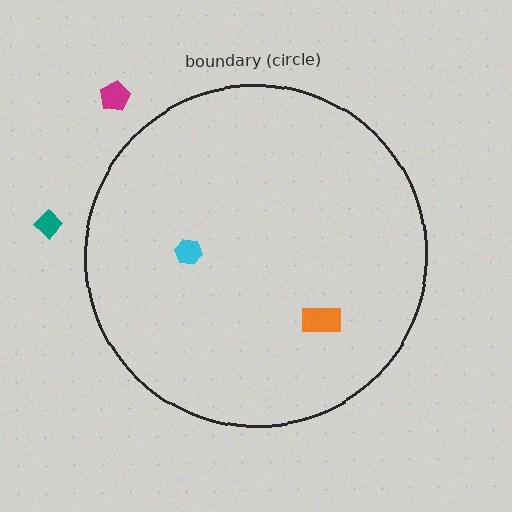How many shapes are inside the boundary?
2 inside, 2 outside.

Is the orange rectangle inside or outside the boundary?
Inside.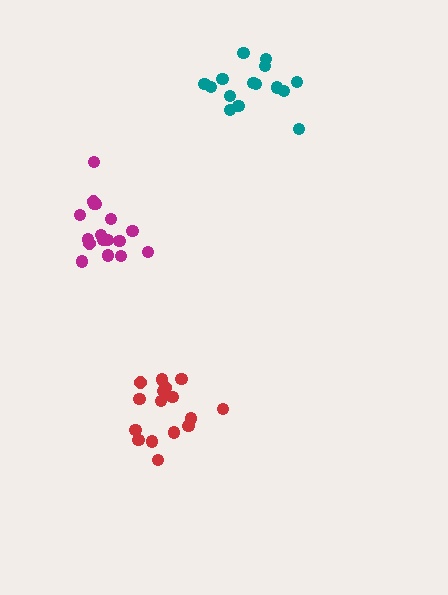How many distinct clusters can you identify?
There are 3 distinct clusters.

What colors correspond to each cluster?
The clusters are colored: red, magenta, teal.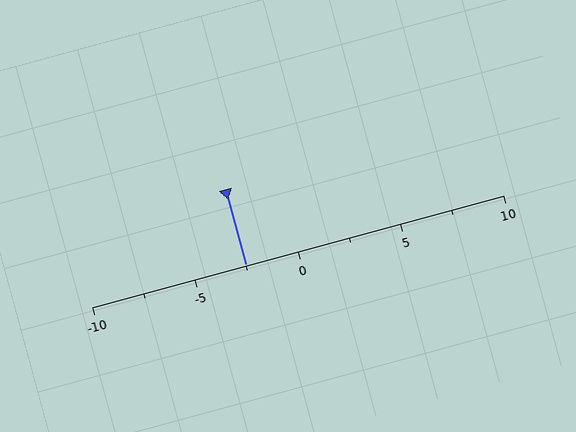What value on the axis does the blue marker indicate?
The marker indicates approximately -2.5.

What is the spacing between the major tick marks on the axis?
The major ticks are spaced 5 apart.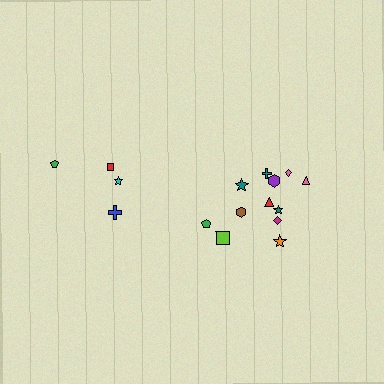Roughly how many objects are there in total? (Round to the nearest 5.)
Roughly 15 objects in total.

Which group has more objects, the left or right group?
The right group.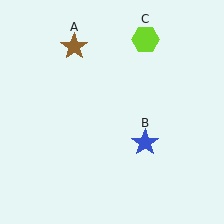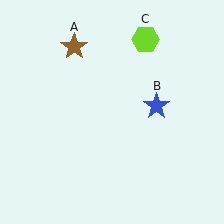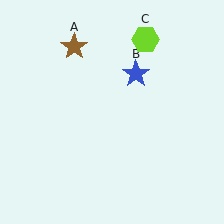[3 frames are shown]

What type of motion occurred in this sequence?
The blue star (object B) rotated counterclockwise around the center of the scene.